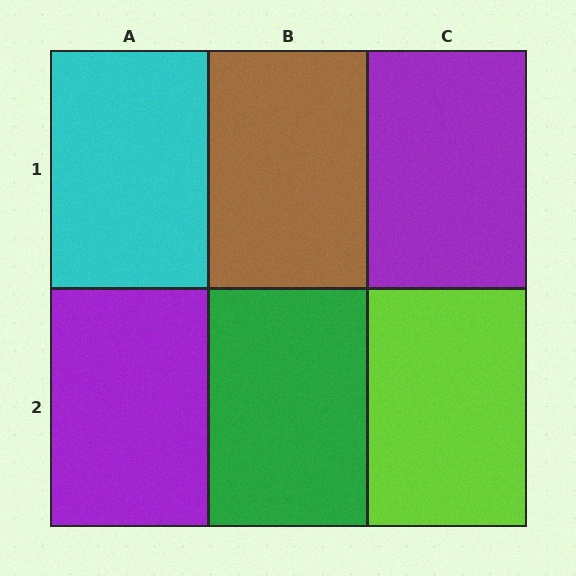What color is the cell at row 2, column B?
Green.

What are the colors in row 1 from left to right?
Cyan, brown, purple.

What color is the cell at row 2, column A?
Purple.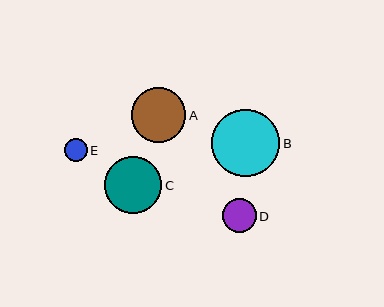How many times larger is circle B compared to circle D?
Circle B is approximately 2.0 times the size of circle D.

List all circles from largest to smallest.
From largest to smallest: B, C, A, D, E.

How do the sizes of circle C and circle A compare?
Circle C and circle A are approximately the same size.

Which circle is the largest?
Circle B is the largest with a size of approximately 68 pixels.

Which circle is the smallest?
Circle E is the smallest with a size of approximately 23 pixels.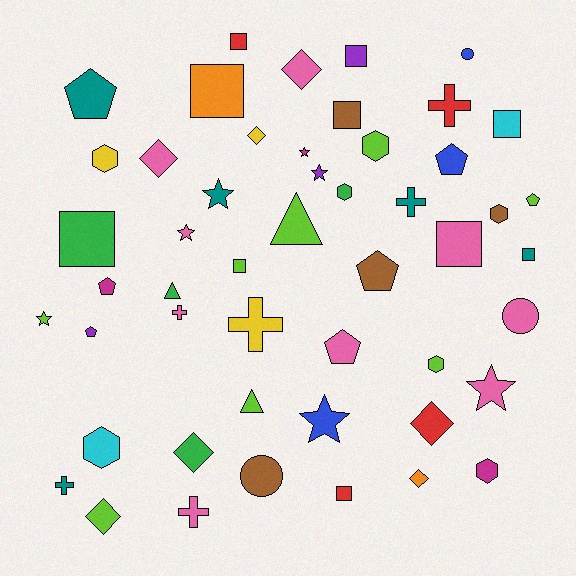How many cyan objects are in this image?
There are 2 cyan objects.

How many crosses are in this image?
There are 6 crosses.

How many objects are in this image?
There are 50 objects.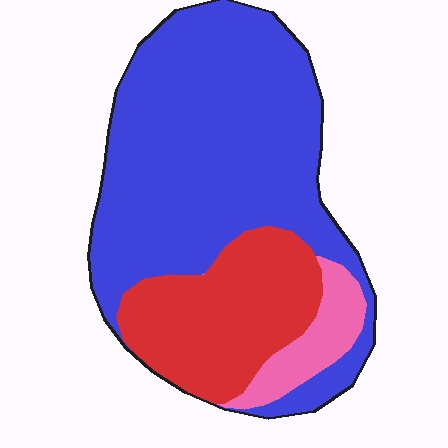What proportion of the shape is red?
Red takes up about one quarter (1/4) of the shape.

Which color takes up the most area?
Blue, at roughly 65%.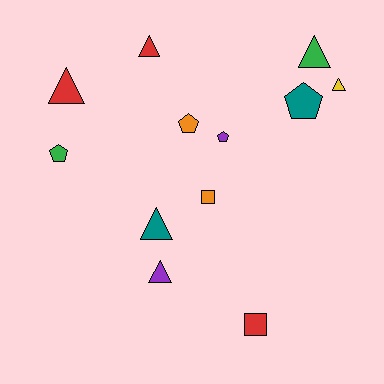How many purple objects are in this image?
There are 2 purple objects.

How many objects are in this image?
There are 12 objects.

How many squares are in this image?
There are 2 squares.